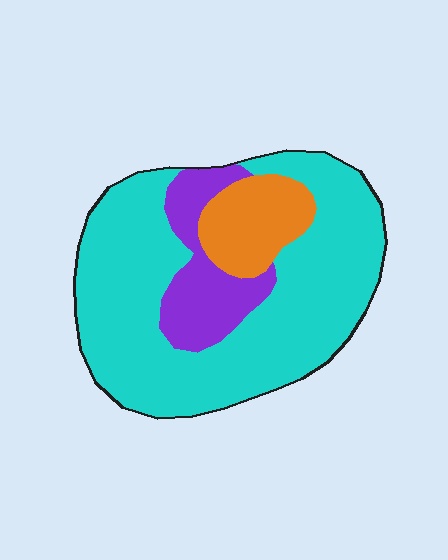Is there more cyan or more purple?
Cyan.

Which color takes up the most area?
Cyan, at roughly 70%.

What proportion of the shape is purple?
Purple covers around 15% of the shape.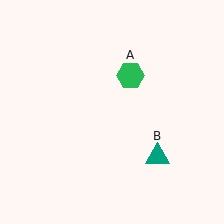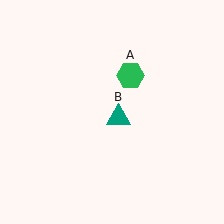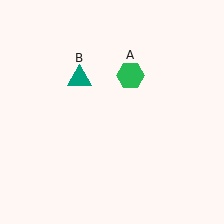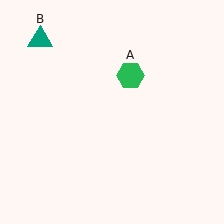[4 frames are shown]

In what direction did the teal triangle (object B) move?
The teal triangle (object B) moved up and to the left.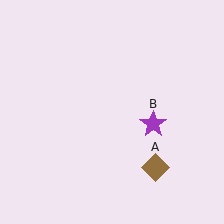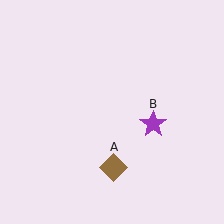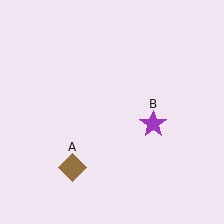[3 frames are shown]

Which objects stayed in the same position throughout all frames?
Purple star (object B) remained stationary.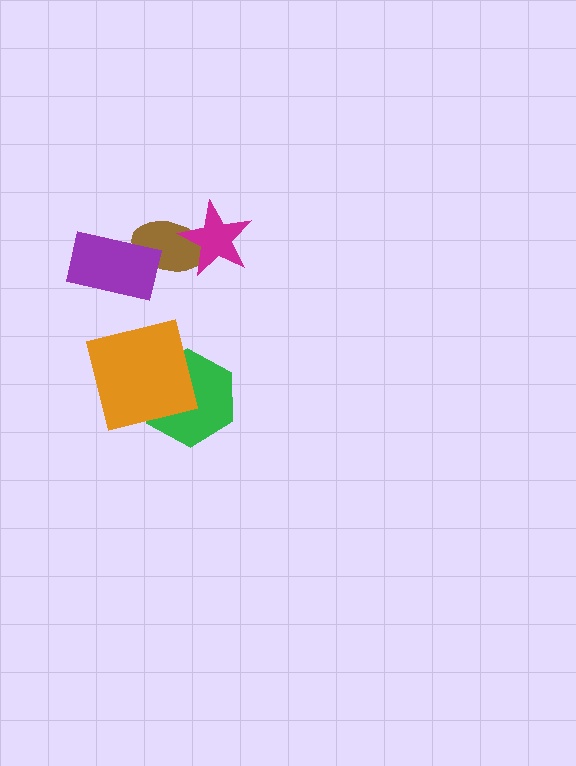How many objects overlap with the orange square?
1 object overlaps with the orange square.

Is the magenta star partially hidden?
No, no other shape covers it.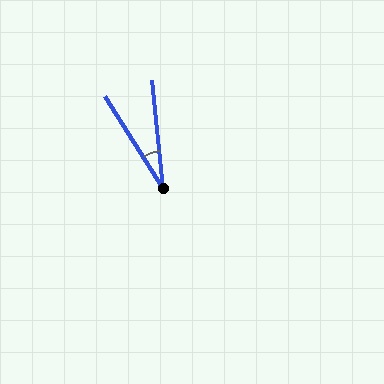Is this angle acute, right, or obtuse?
It is acute.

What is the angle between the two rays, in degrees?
Approximately 26 degrees.